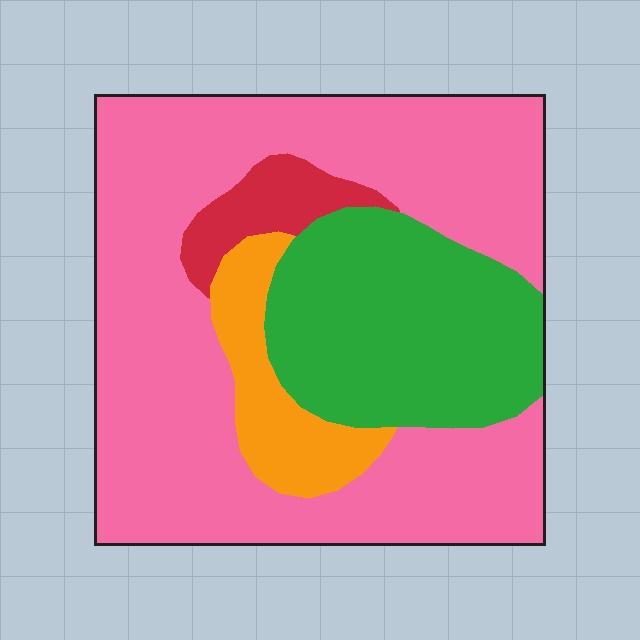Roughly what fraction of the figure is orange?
Orange takes up about one tenth (1/10) of the figure.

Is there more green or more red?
Green.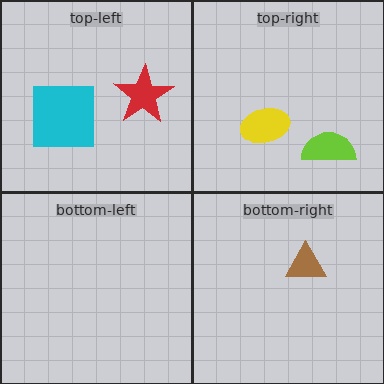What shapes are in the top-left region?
The cyan square, the red star.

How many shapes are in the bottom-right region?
1.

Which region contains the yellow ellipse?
The top-right region.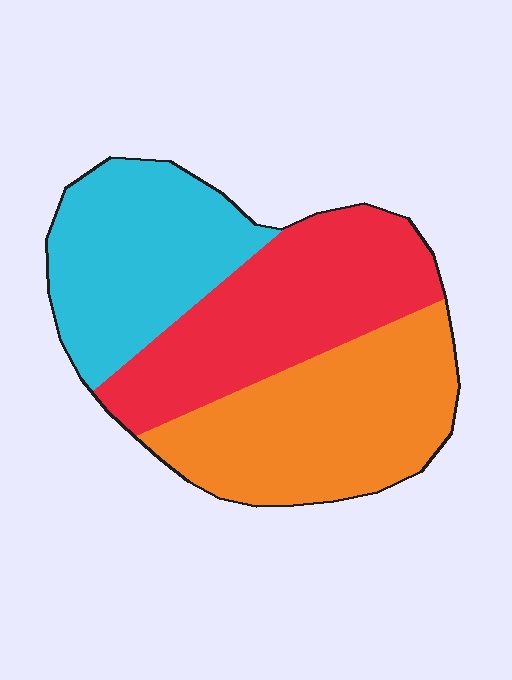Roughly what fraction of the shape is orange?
Orange takes up between a third and a half of the shape.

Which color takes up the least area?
Cyan, at roughly 30%.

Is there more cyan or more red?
Red.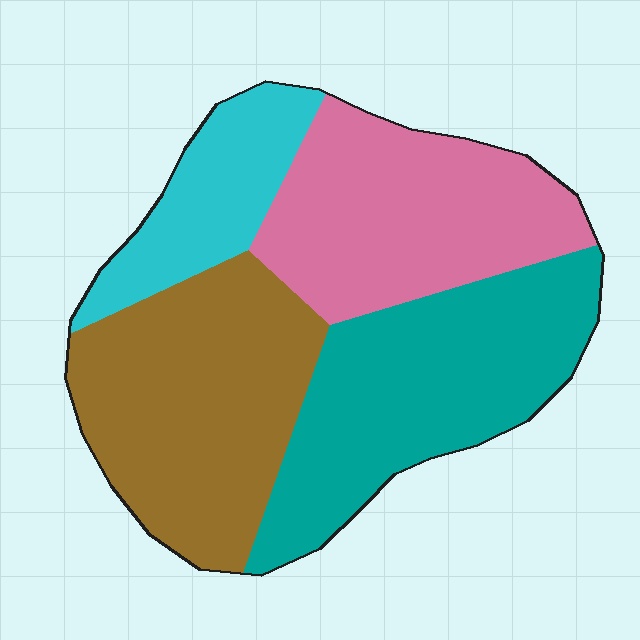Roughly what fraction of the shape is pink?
Pink covers about 25% of the shape.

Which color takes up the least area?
Cyan, at roughly 15%.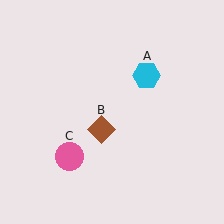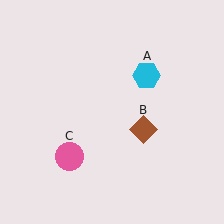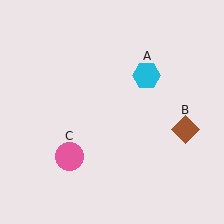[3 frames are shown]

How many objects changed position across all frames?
1 object changed position: brown diamond (object B).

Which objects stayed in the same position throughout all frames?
Cyan hexagon (object A) and pink circle (object C) remained stationary.